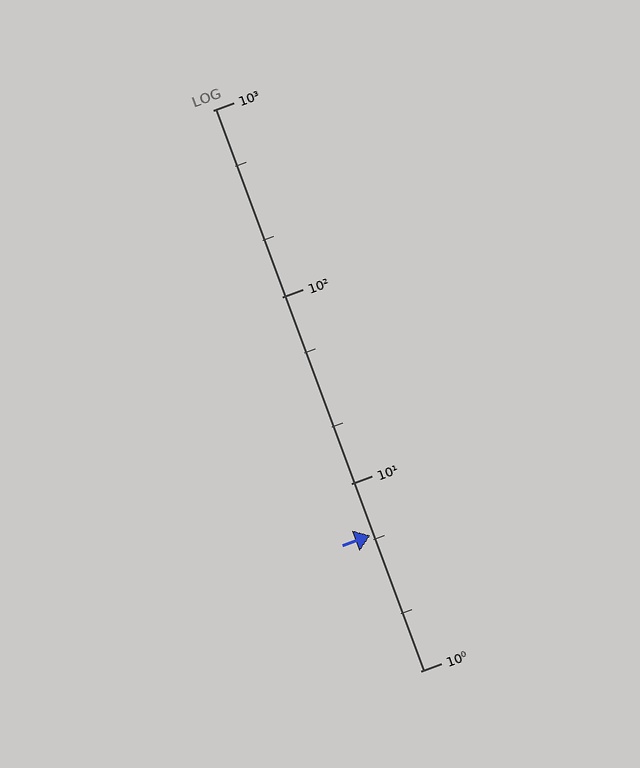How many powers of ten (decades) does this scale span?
The scale spans 3 decades, from 1 to 1000.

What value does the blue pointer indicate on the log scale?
The pointer indicates approximately 5.3.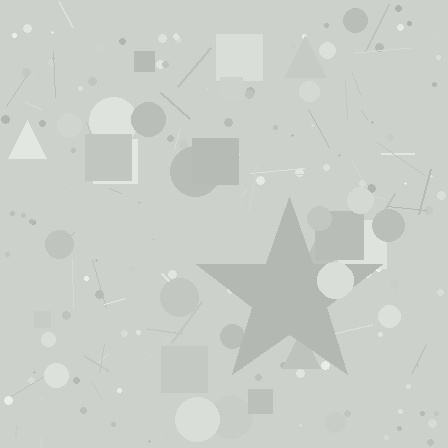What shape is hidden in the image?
A star is hidden in the image.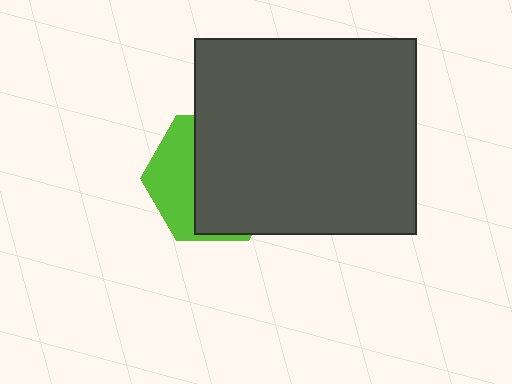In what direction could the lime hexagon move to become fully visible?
The lime hexagon could move left. That would shift it out from behind the dark gray rectangle entirely.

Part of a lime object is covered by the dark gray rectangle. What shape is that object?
It is a hexagon.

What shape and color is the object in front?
The object in front is a dark gray rectangle.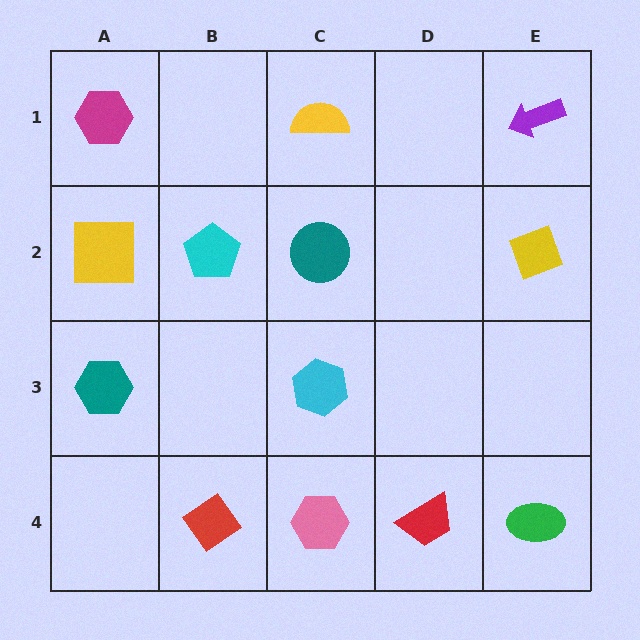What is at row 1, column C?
A yellow semicircle.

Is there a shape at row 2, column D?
No, that cell is empty.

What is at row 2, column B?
A cyan pentagon.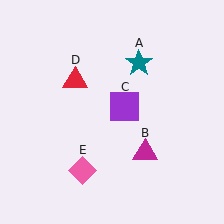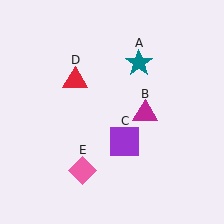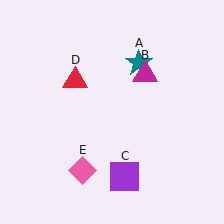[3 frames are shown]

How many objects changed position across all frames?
2 objects changed position: magenta triangle (object B), purple square (object C).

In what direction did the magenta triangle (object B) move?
The magenta triangle (object B) moved up.